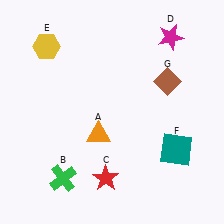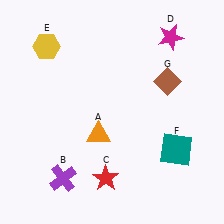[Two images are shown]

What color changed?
The cross (B) changed from green in Image 1 to purple in Image 2.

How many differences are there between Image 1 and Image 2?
There is 1 difference between the two images.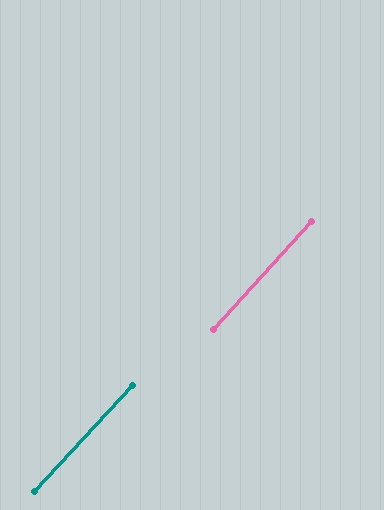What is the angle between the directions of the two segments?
Approximately 1 degree.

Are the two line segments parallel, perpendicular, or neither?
Parallel — their directions differ by only 0.6°.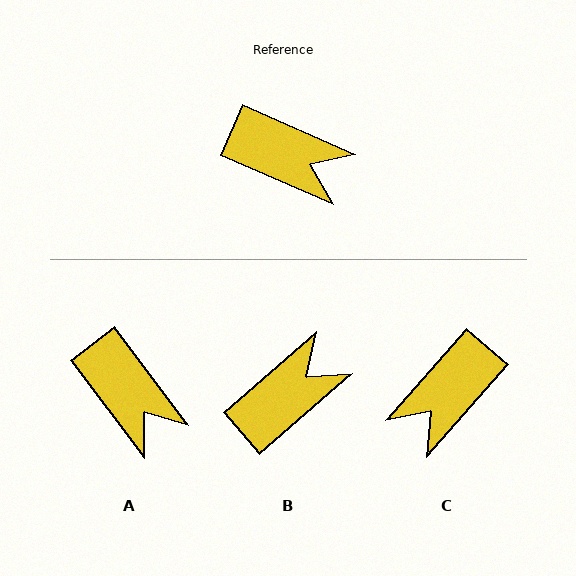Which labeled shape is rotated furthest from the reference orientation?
C, about 108 degrees away.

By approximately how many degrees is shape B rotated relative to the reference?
Approximately 65 degrees counter-clockwise.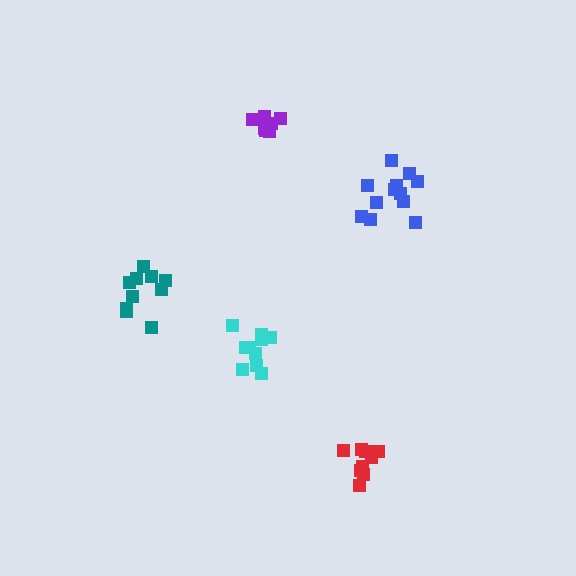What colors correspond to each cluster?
The clusters are colored: purple, cyan, blue, teal, red.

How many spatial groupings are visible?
There are 5 spatial groupings.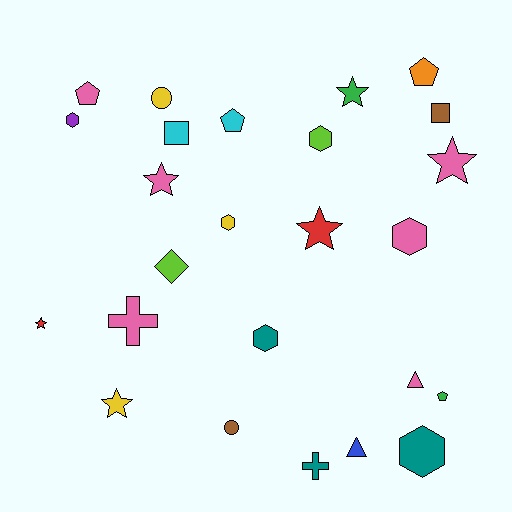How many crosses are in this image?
There are 2 crosses.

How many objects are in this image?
There are 25 objects.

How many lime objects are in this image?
There are 2 lime objects.